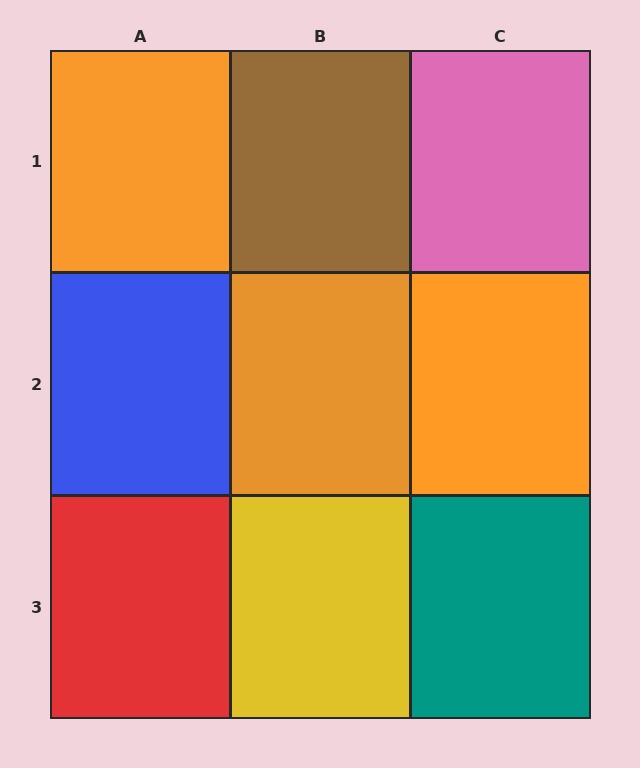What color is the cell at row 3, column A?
Red.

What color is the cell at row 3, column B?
Yellow.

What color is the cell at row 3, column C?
Teal.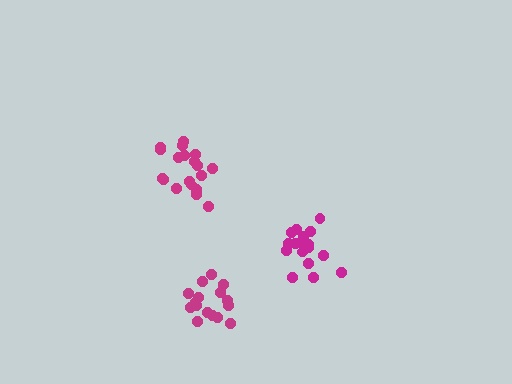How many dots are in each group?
Group 1: 16 dots, Group 2: 20 dots, Group 3: 17 dots (53 total).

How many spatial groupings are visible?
There are 3 spatial groupings.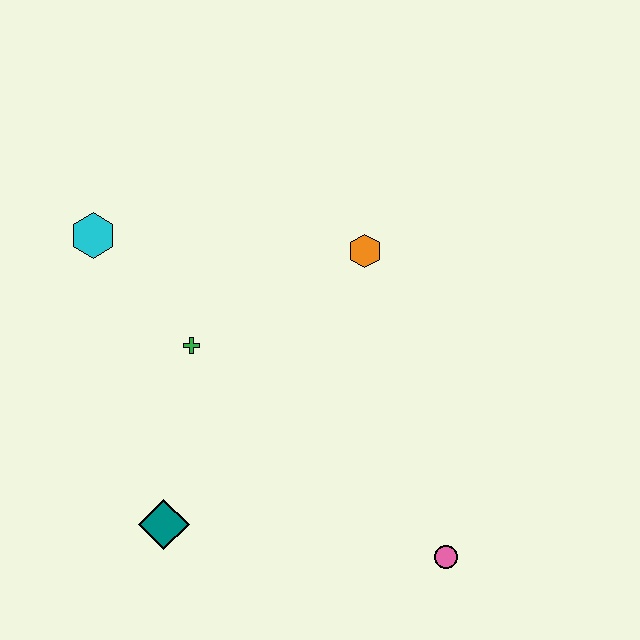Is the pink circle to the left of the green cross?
No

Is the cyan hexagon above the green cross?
Yes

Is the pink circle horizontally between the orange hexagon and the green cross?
No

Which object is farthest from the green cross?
The pink circle is farthest from the green cross.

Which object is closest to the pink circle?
The teal diamond is closest to the pink circle.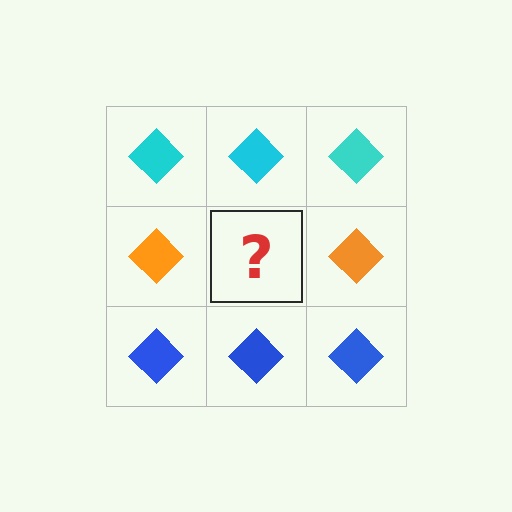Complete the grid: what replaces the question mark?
The question mark should be replaced with an orange diamond.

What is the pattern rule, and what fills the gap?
The rule is that each row has a consistent color. The gap should be filled with an orange diamond.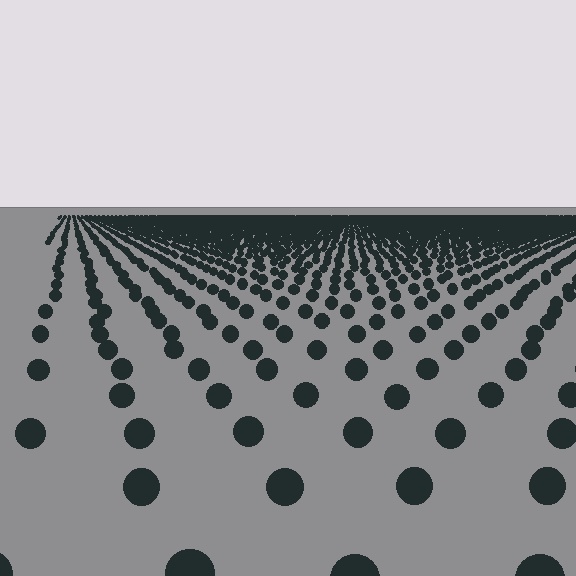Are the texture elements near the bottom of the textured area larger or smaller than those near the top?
Larger. Near the bottom, elements are closer to the viewer and appear at a bigger on-screen size.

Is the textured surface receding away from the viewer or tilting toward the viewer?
The surface is receding away from the viewer. Texture elements get smaller and denser toward the top.